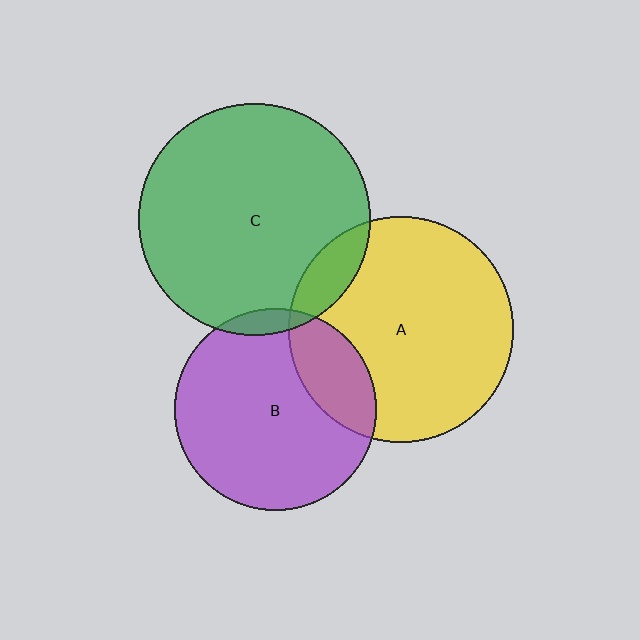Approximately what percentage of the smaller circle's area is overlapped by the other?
Approximately 20%.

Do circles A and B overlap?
Yes.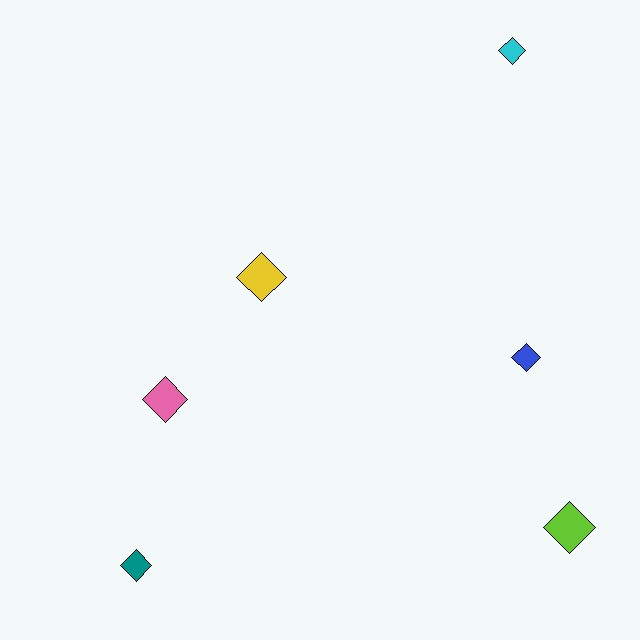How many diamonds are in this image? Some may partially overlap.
There are 6 diamonds.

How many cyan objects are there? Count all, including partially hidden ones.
There is 1 cyan object.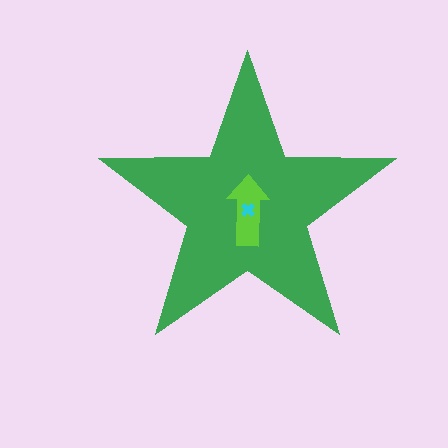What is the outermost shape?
The green star.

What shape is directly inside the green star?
The lime arrow.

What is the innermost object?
The cyan cross.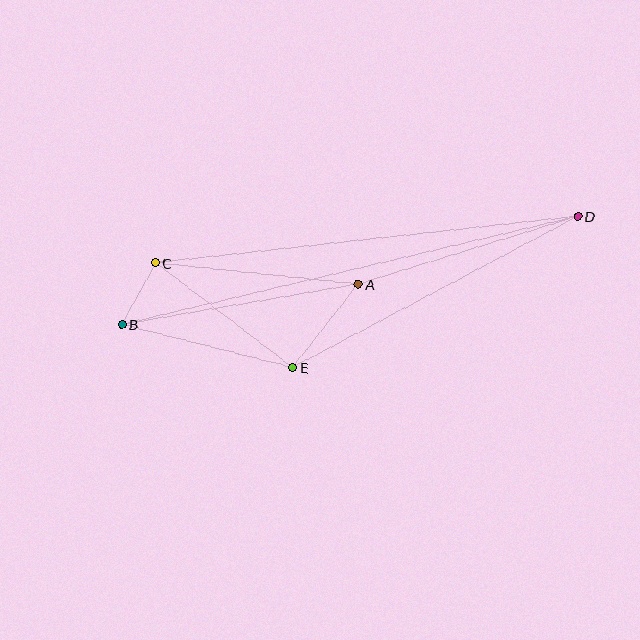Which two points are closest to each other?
Points B and C are closest to each other.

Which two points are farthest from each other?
Points B and D are farthest from each other.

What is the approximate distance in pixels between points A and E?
The distance between A and E is approximately 106 pixels.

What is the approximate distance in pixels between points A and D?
The distance between A and D is approximately 230 pixels.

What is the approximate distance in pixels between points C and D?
The distance between C and D is approximately 425 pixels.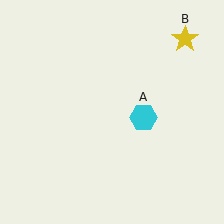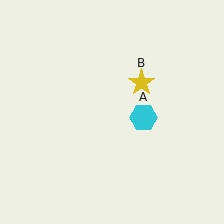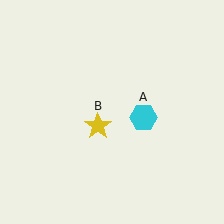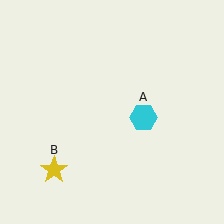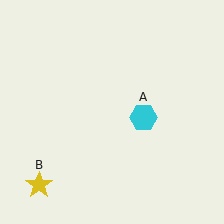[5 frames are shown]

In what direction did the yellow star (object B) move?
The yellow star (object B) moved down and to the left.